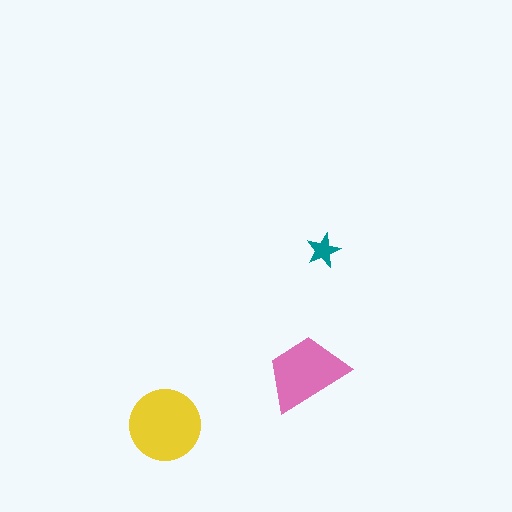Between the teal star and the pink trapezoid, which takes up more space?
The pink trapezoid.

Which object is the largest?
The yellow circle.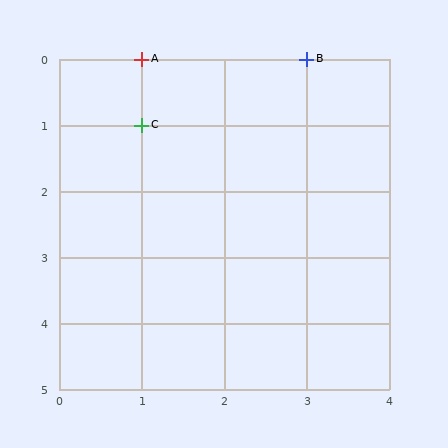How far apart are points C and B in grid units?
Points C and B are 2 columns and 1 row apart (about 2.2 grid units diagonally).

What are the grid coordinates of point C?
Point C is at grid coordinates (1, 1).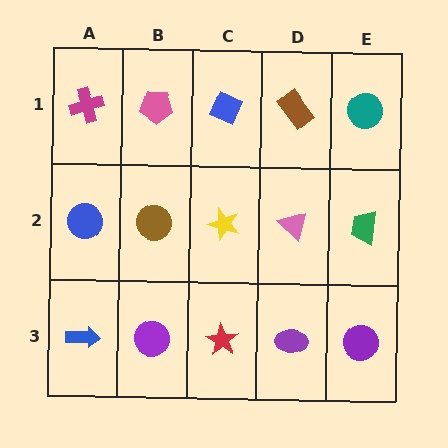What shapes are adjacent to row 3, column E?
A green trapezoid (row 2, column E), a purple ellipse (row 3, column D).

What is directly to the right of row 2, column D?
A green trapezoid.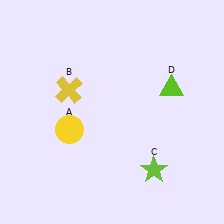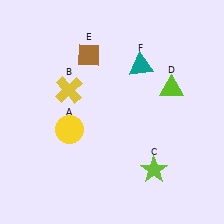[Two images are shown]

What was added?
A brown diamond (E), a teal triangle (F) were added in Image 2.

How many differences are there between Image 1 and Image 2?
There are 2 differences between the two images.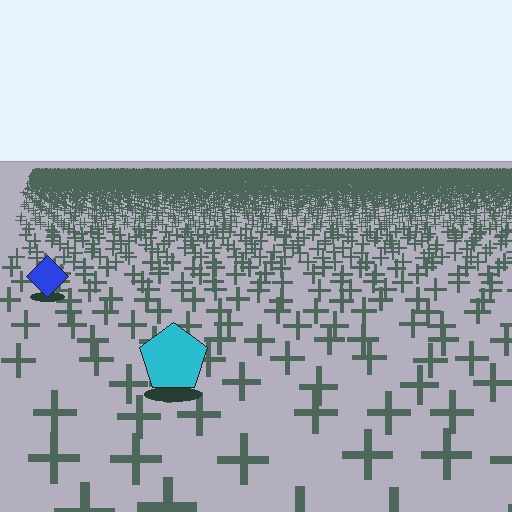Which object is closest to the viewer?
The cyan pentagon is closest. The texture marks near it are larger and more spread out.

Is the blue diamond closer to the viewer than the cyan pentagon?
No. The cyan pentagon is closer — you can tell from the texture gradient: the ground texture is coarser near it.